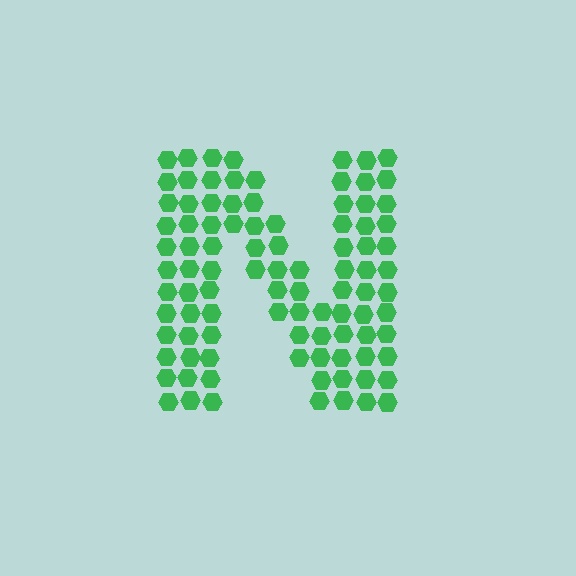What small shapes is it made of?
It is made of small hexagons.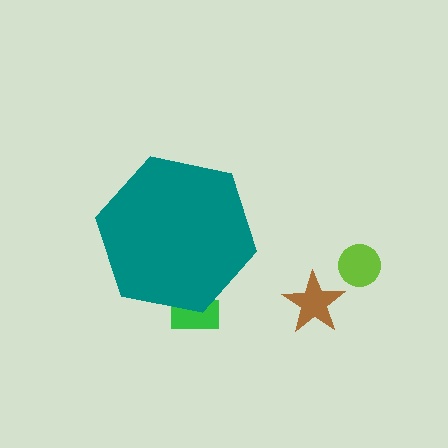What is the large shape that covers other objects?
A teal hexagon.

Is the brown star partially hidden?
No, the brown star is fully visible.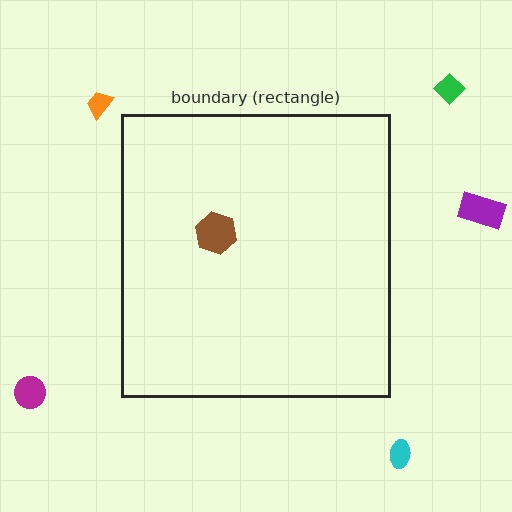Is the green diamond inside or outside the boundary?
Outside.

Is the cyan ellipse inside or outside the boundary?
Outside.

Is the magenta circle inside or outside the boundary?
Outside.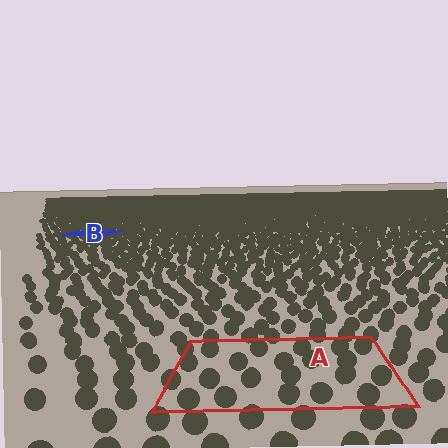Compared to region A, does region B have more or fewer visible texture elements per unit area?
Region B has more texture elements per unit area — they are packed more densely because it is farther away.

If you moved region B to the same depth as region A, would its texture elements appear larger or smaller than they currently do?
They would appear larger. At a closer depth, the same texture elements are projected at a bigger on-screen size.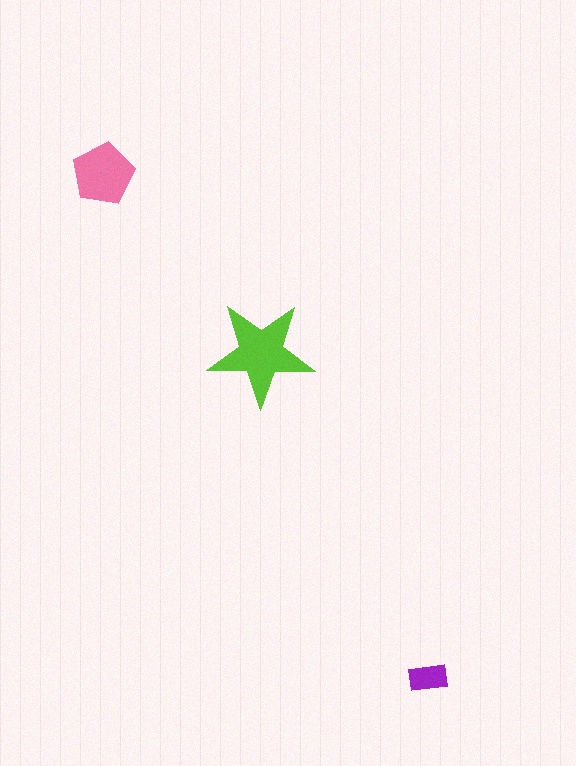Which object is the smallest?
The purple rectangle.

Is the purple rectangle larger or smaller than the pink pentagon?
Smaller.